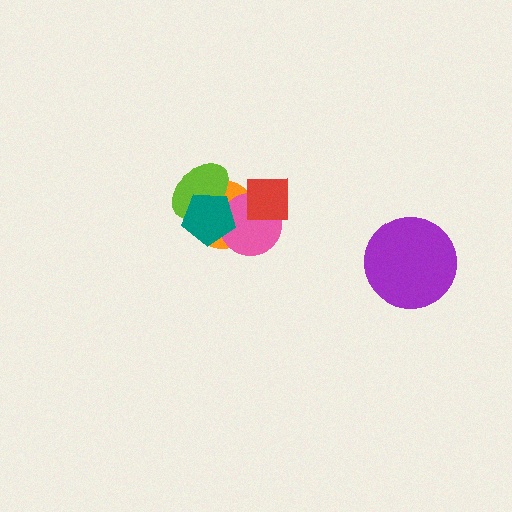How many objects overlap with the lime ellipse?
2 objects overlap with the lime ellipse.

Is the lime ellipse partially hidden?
Yes, it is partially covered by another shape.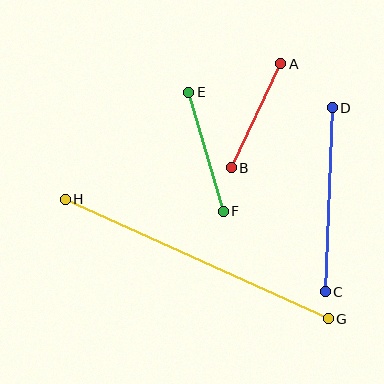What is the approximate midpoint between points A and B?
The midpoint is at approximately (256, 116) pixels.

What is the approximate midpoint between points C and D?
The midpoint is at approximately (329, 200) pixels.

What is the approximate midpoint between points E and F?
The midpoint is at approximately (206, 152) pixels.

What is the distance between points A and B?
The distance is approximately 115 pixels.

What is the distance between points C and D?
The distance is approximately 184 pixels.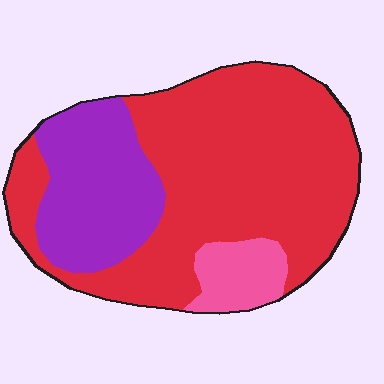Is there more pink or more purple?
Purple.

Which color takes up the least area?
Pink, at roughly 10%.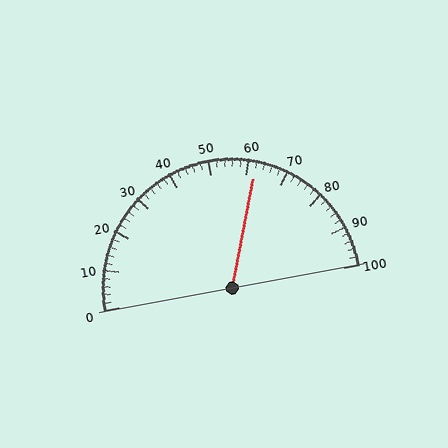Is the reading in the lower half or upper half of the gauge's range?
The reading is in the upper half of the range (0 to 100).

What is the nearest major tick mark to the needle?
The nearest major tick mark is 60.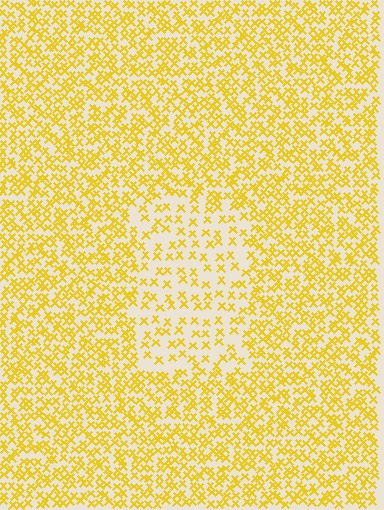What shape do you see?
I see a rectangle.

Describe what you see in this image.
The image contains small yellow elements arranged at two different densities. A rectangle-shaped region is visible where the elements are less densely packed than the surrounding area.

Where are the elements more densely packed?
The elements are more densely packed outside the rectangle boundary.